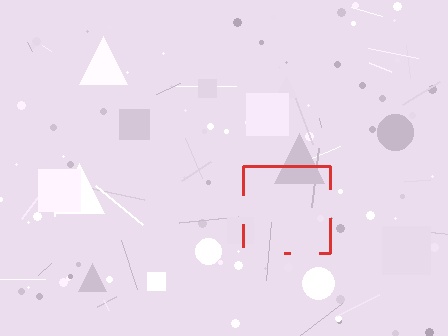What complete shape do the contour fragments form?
The contour fragments form a square.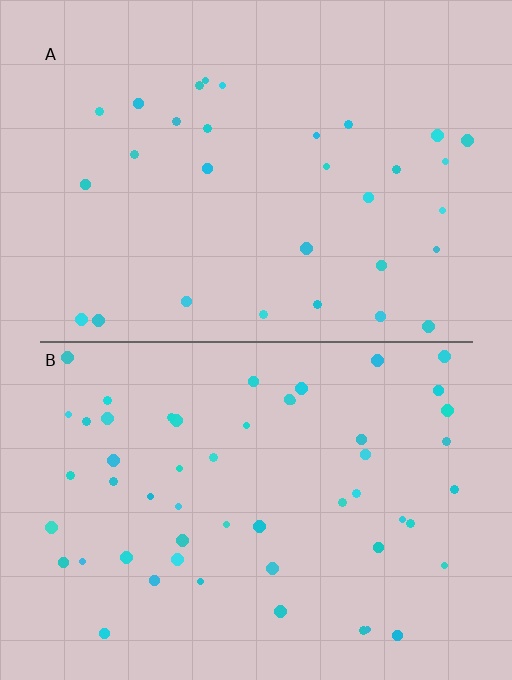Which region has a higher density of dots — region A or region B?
B (the bottom).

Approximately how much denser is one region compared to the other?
Approximately 1.7× — region B over region A.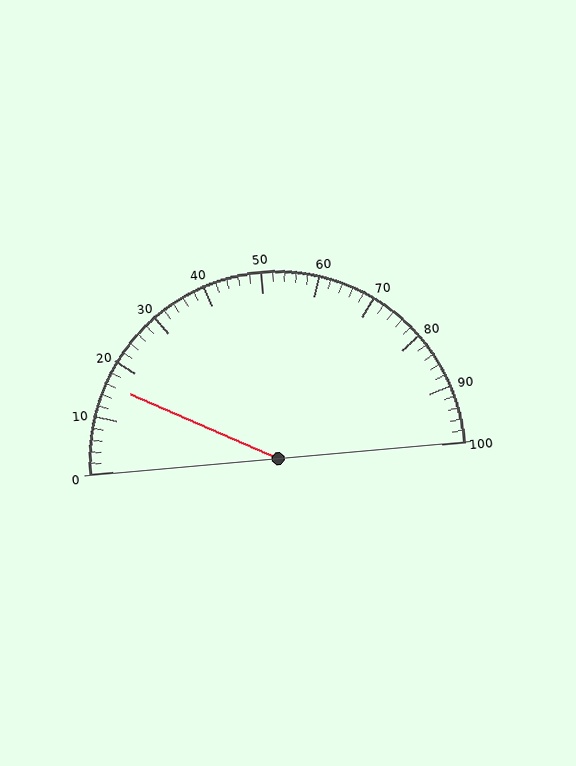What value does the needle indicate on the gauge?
The needle indicates approximately 16.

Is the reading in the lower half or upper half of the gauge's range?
The reading is in the lower half of the range (0 to 100).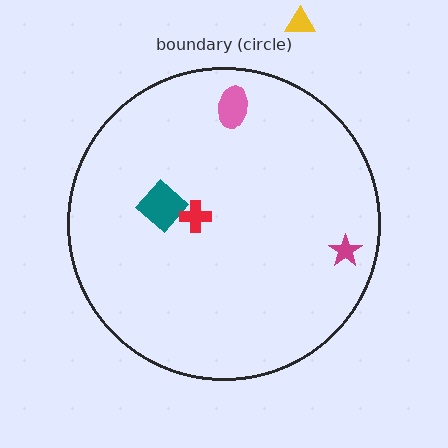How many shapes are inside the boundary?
4 inside, 1 outside.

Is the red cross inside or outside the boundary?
Inside.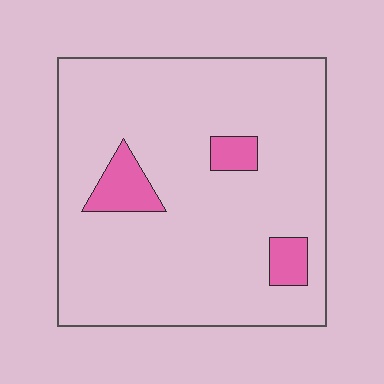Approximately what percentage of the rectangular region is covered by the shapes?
Approximately 10%.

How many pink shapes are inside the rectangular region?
3.